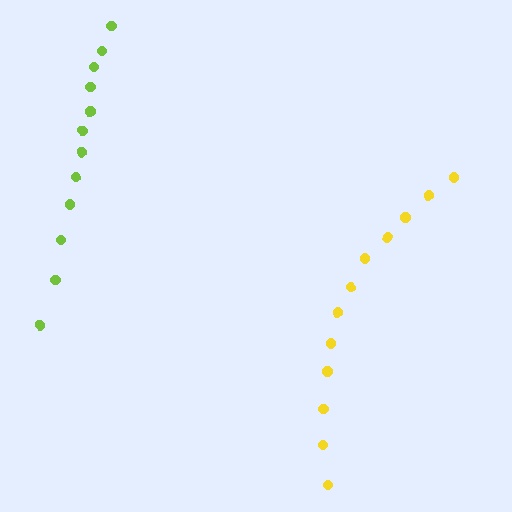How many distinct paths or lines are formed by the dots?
There are 2 distinct paths.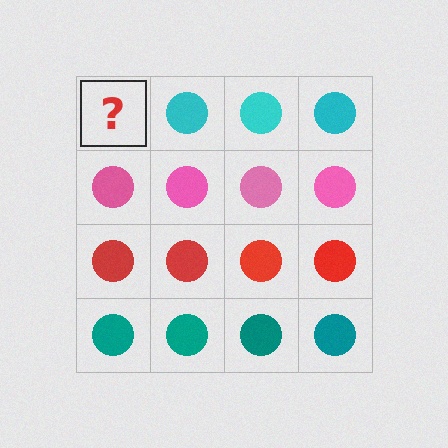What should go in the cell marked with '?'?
The missing cell should contain a cyan circle.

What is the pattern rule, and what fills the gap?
The rule is that each row has a consistent color. The gap should be filled with a cyan circle.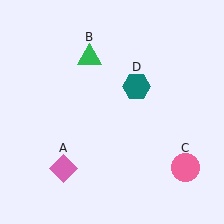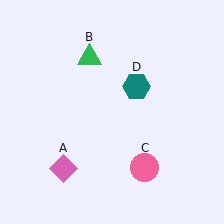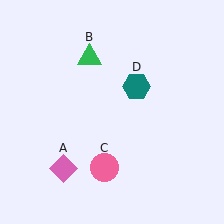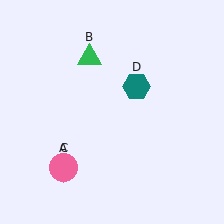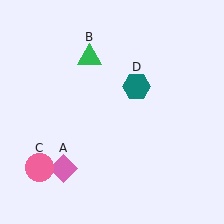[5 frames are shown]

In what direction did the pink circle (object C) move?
The pink circle (object C) moved left.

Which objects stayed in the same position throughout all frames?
Pink diamond (object A) and green triangle (object B) and teal hexagon (object D) remained stationary.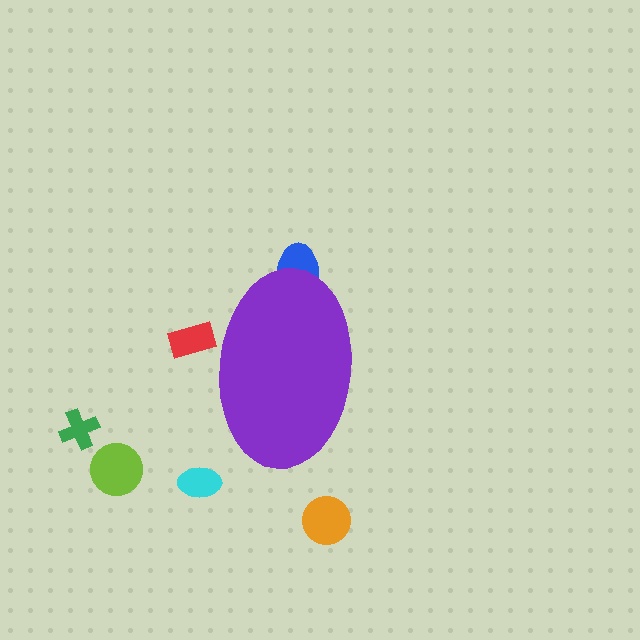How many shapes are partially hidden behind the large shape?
2 shapes are partially hidden.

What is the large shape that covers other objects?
A purple ellipse.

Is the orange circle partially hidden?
No, the orange circle is fully visible.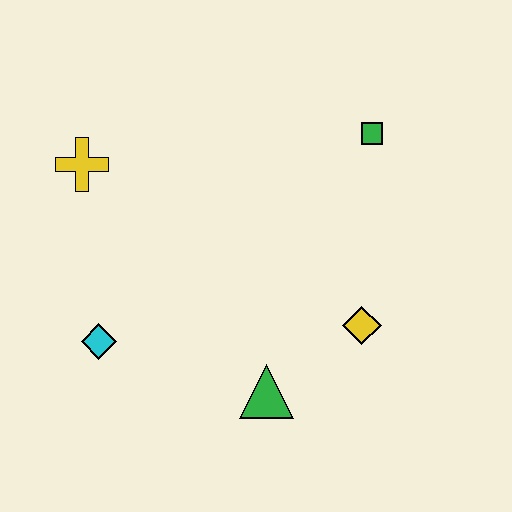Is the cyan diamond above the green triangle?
Yes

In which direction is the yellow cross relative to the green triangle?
The yellow cross is above the green triangle.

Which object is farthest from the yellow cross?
The yellow diamond is farthest from the yellow cross.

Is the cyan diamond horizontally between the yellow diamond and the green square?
No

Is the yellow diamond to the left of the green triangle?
No